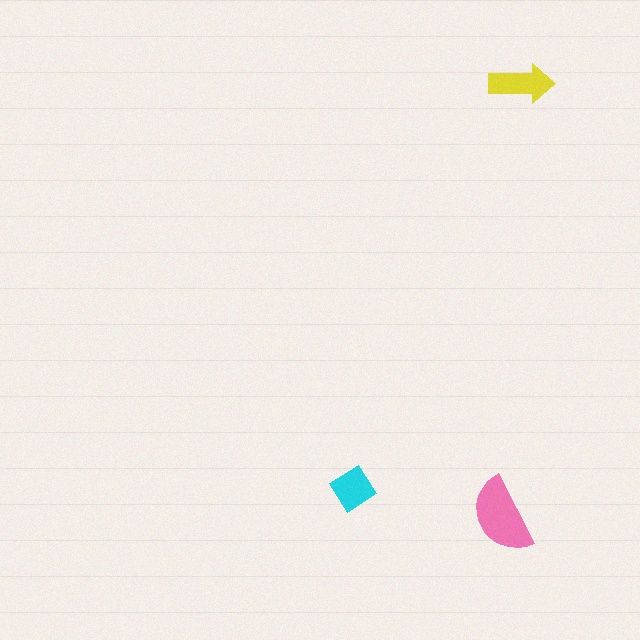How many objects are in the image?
There are 3 objects in the image.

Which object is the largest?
The pink semicircle.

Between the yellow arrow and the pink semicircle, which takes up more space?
The pink semicircle.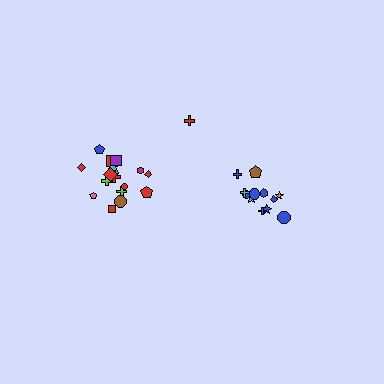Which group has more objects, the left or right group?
The left group.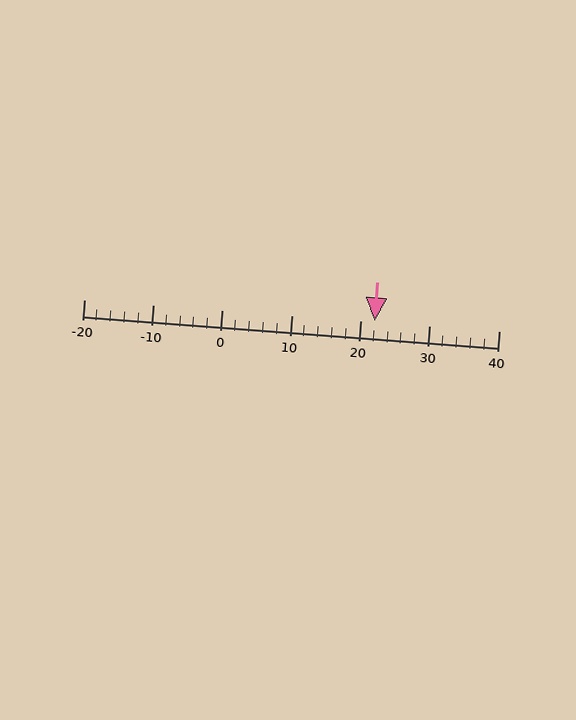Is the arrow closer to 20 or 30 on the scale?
The arrow is closer to 20.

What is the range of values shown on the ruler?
The ruler shows values from -20 to 40.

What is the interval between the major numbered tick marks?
The major tick marks are spaced 10 units apart.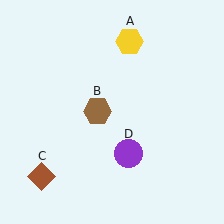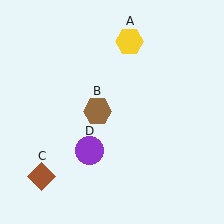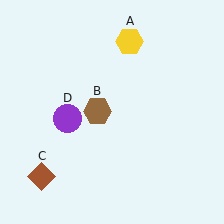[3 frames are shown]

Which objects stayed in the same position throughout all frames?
Yellow hexagon (object A) and brown hexagon (object B) and brown diamond (object C) remained stationary.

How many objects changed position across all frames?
1 object changed position: purple circle (object D).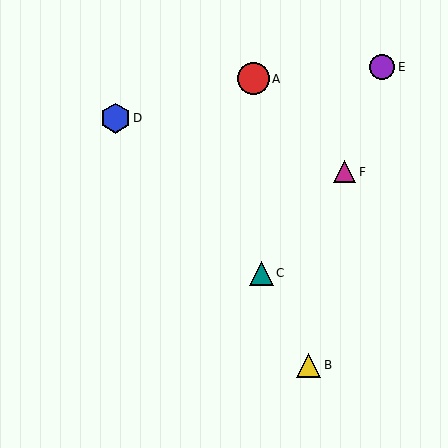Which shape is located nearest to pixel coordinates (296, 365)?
The yellow triangle (labeled B) at (308, 365) is nearest to that location.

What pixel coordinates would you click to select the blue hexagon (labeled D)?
Click at (115, 118) to select the blue hexagon D.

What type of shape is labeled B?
Shape B is a yellow triangle.